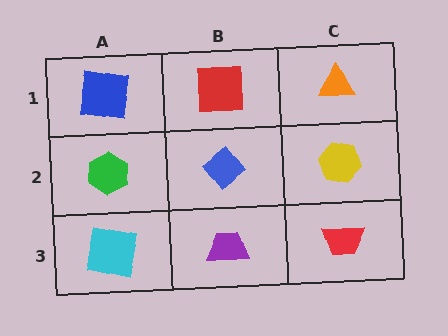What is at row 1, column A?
A blue square.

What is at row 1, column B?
A red square.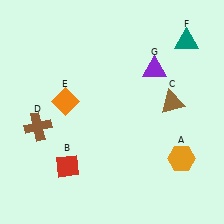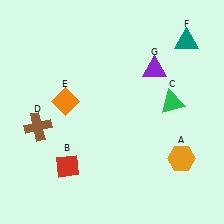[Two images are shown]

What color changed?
The triangle (C) changed from brown in Image 1 to green in Image 2.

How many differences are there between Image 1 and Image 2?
There is 1 difference between the two images.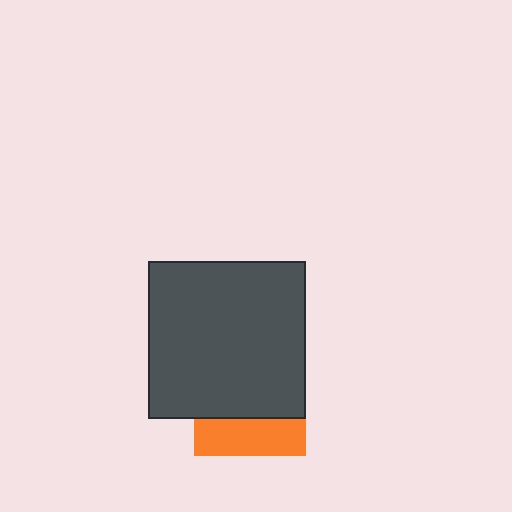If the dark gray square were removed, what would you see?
You would see the complete orange square.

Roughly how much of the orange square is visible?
A small part of it is visible (roughly 33%).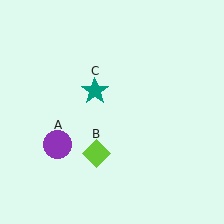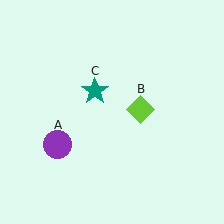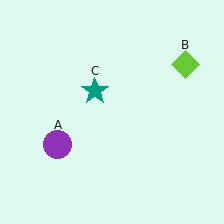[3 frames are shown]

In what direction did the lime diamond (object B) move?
The lime diamond (object B) moved up and to the right.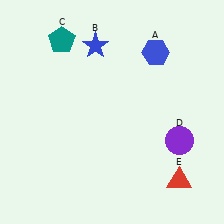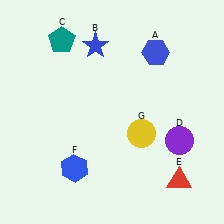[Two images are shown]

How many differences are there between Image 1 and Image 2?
There are 2 differences between the two images.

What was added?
A blue hexagon (F), a yellow circle (G) were added in Image 2.